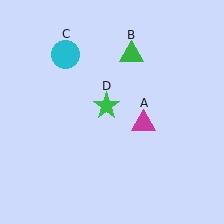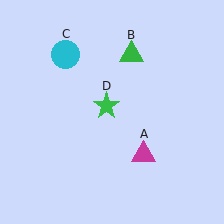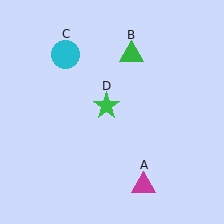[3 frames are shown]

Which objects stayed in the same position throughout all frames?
Green triangle (object B) and cyan circle (object C) and green star (object D) remained stationary.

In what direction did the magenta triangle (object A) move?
The magenta triangle (object A) moved down.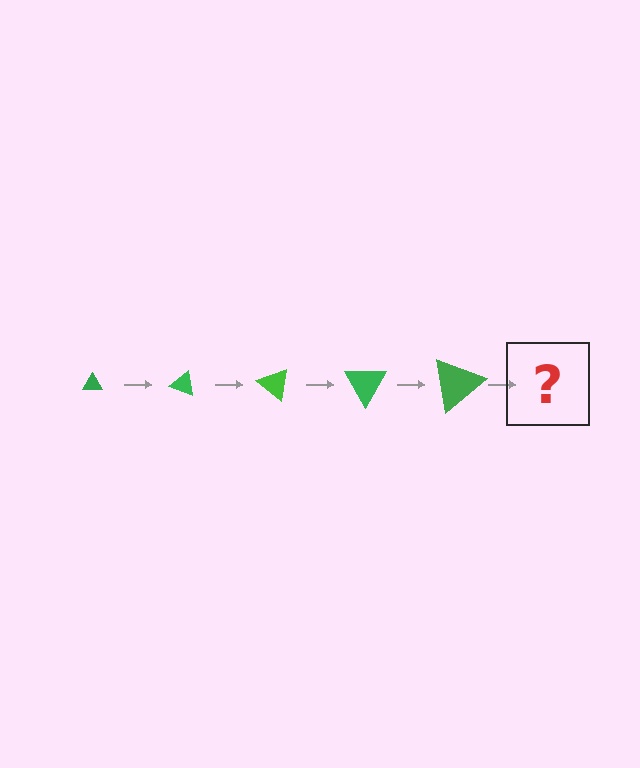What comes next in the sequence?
The next element should be a triangle, larger than the previous one and rotated 100 degrees from the start.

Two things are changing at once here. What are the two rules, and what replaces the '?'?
The two rules are that the triangle grows larger each step and it rotates 20 degrees each step. The '?' should be a triangle, larger than the previous one and rotated 100 degrees from the start.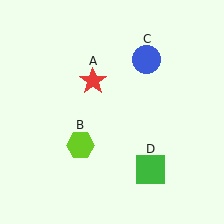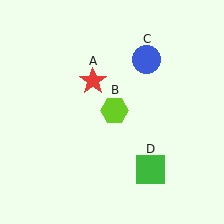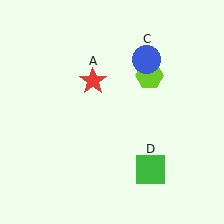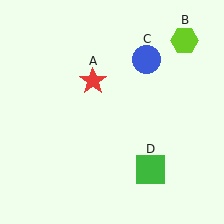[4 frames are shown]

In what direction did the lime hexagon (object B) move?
The lime hexagon (object B) moved up and to the right.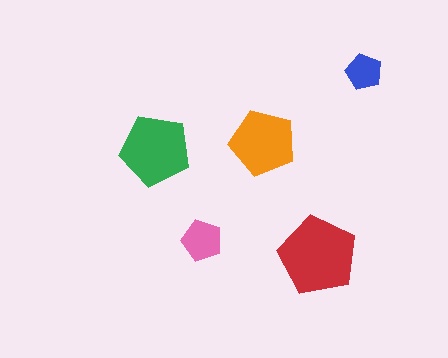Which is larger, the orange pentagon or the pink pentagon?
The orange one.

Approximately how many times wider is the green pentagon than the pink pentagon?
About 1.5 times wider.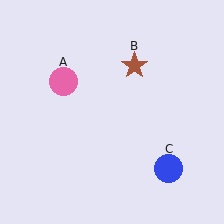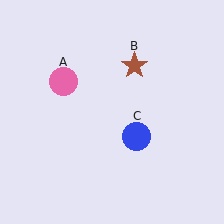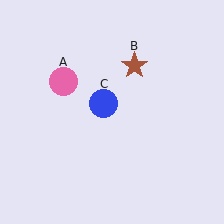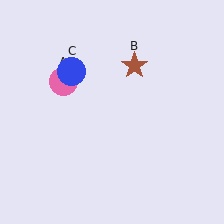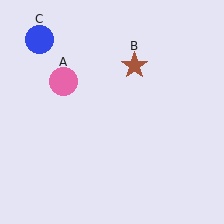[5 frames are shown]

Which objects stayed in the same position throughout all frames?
Pink circle (object A) and brown star (object B) remained stationary.